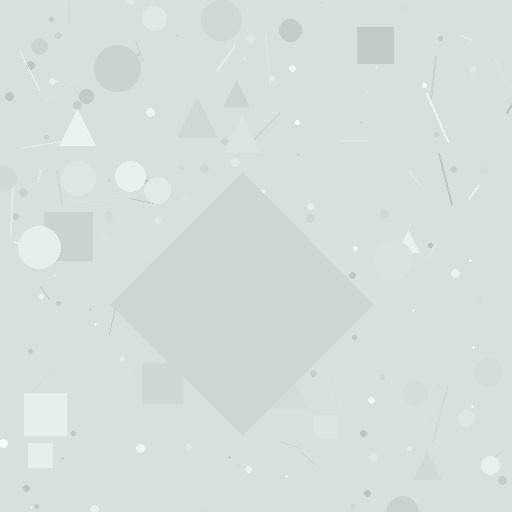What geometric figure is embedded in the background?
A diamond is embedded in the background.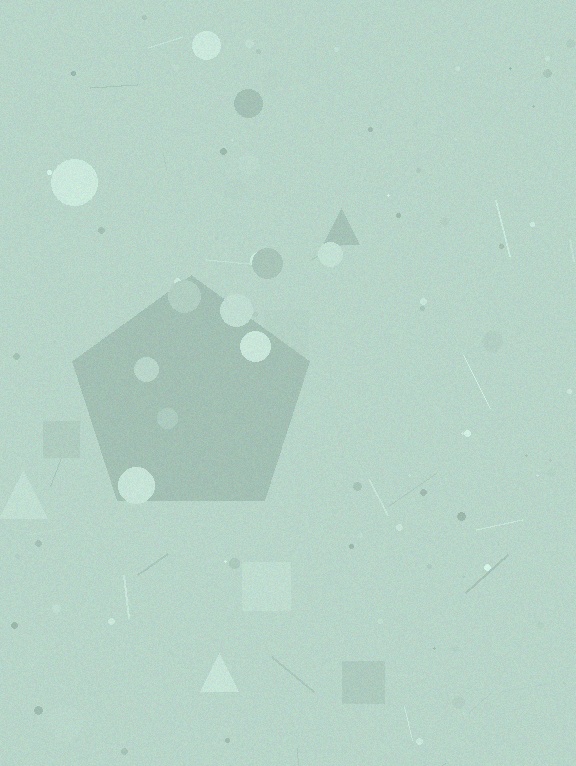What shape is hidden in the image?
A pentagon is hidden in the image.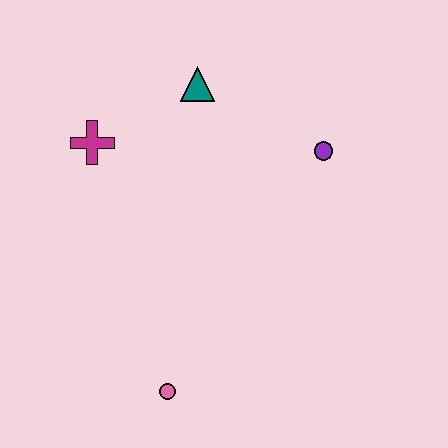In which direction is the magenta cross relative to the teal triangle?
The magenta cross is to the left of the teal triangle.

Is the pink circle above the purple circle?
No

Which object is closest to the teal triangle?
The magenta cross is closest to the teal triangle.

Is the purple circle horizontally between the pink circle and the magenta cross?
No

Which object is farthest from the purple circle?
The pink circle is farthest from the purple circle.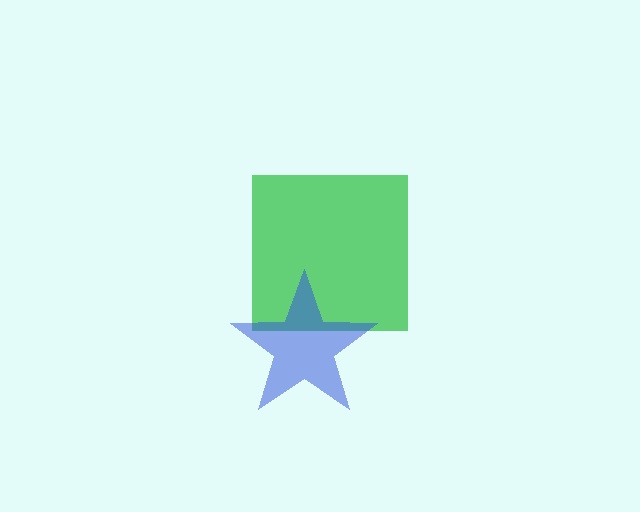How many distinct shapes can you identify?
There are 2 distinct shapes: a green square, a blue star.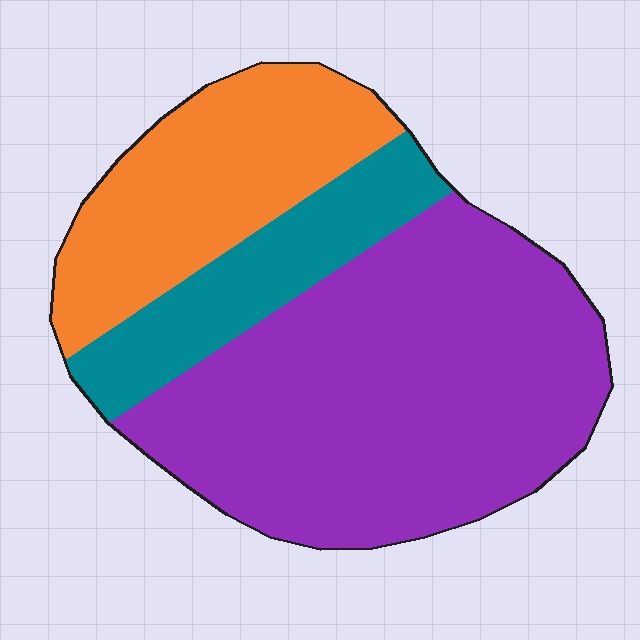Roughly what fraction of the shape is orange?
Orange takes up about one quarter (1/4) of the shape.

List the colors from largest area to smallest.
From largest to smallest: purple, orange, teal.